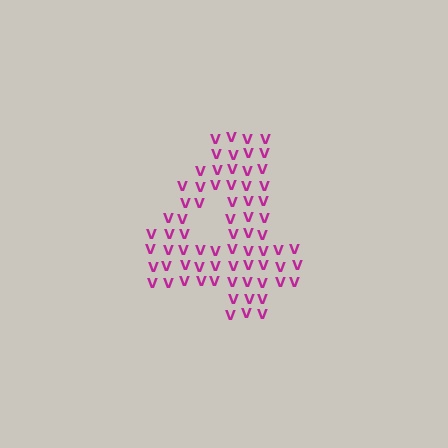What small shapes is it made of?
It is made of small letter V's.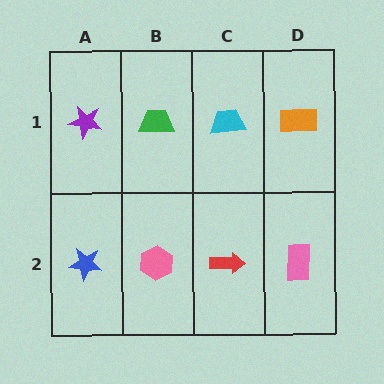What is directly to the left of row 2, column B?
A blue star.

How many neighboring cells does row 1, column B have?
3.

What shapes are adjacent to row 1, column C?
A red arrow (row 2, column C), a green trapezoid (row 1, column B), an orange rectangle (row 1, column D).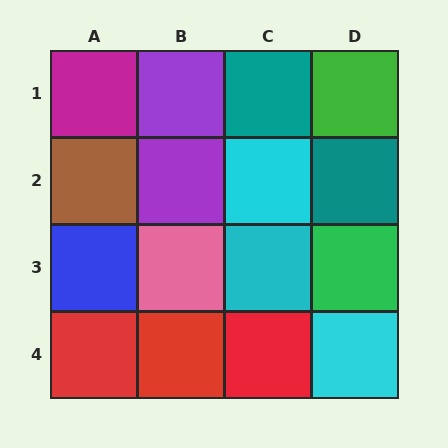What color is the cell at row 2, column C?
Cyan.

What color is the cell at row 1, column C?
Teal.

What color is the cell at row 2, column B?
Purple.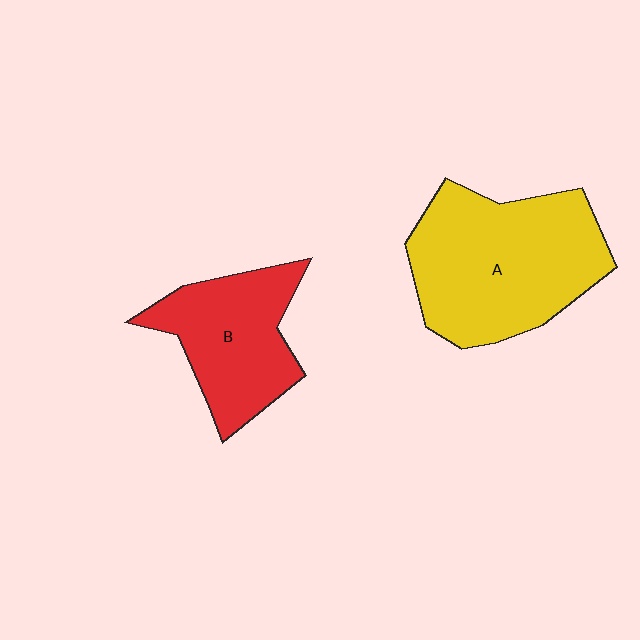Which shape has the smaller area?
Shape B (red).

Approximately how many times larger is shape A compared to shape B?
Approximately 1.5 times.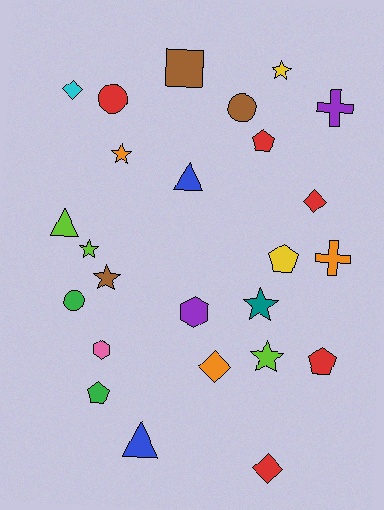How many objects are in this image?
There are 25 objects.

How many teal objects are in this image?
There is 1 teal object.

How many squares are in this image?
There is 1 square.